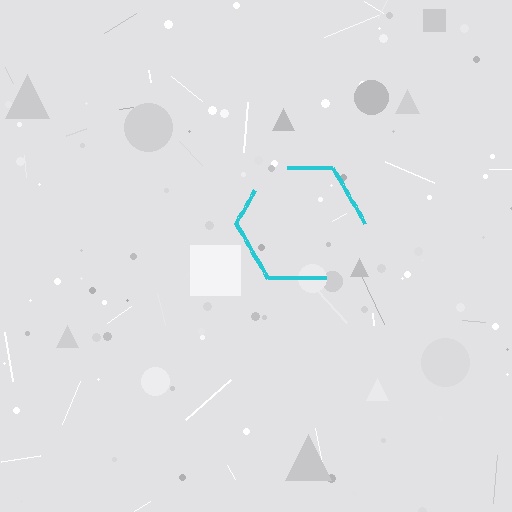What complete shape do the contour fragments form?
The contour fragments form a hexagon.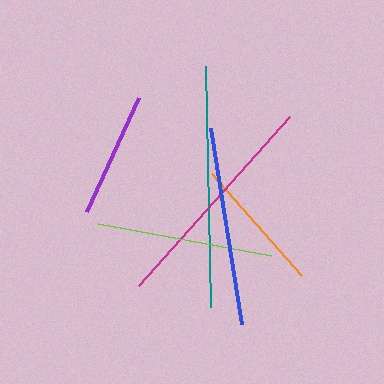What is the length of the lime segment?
The lime segment is approximately 176 pixels long.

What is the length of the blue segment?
The blue segment is approximately 199 pixels long.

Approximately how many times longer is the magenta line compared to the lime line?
The magenta line is approximately 1.3 times the length of the lime line.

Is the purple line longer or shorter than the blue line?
The blue line is longer than the purple line.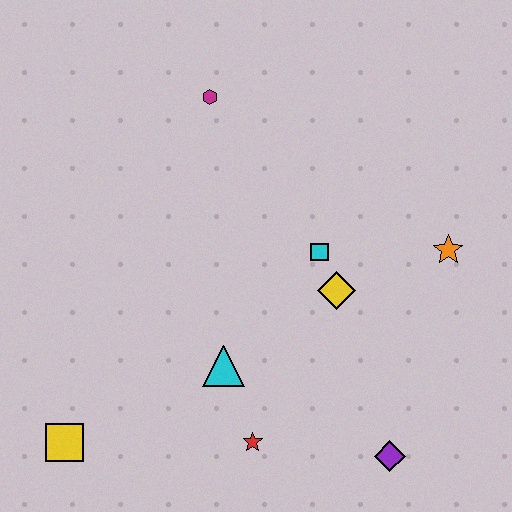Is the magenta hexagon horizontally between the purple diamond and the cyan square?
No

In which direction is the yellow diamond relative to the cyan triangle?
The yellow diamond is to the right of the cyan triangle.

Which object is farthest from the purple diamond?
The magenta hexagon is farthest from the purple diamond.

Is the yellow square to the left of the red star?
Yes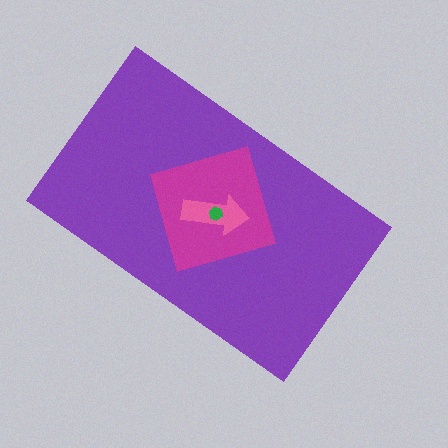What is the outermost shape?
The purple rectangle.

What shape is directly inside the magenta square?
The pink arrow.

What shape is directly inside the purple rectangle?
The magenta square.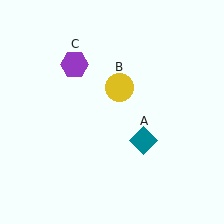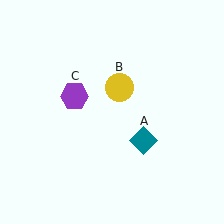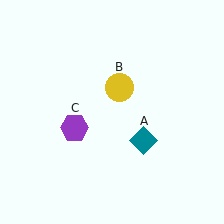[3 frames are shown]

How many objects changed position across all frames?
1 object changed position: purple hexagon (object C).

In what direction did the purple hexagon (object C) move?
The purple hexagon (object C) moved down.